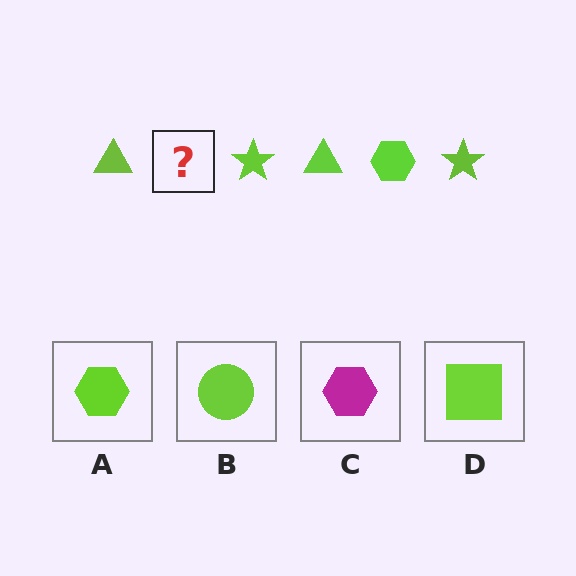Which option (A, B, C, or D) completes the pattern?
A.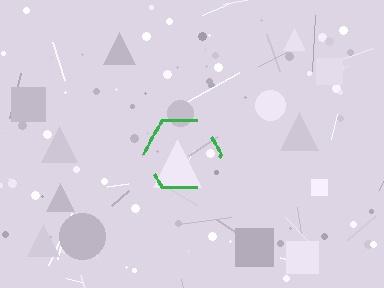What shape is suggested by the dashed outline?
The dashed outline suggests a hexagon.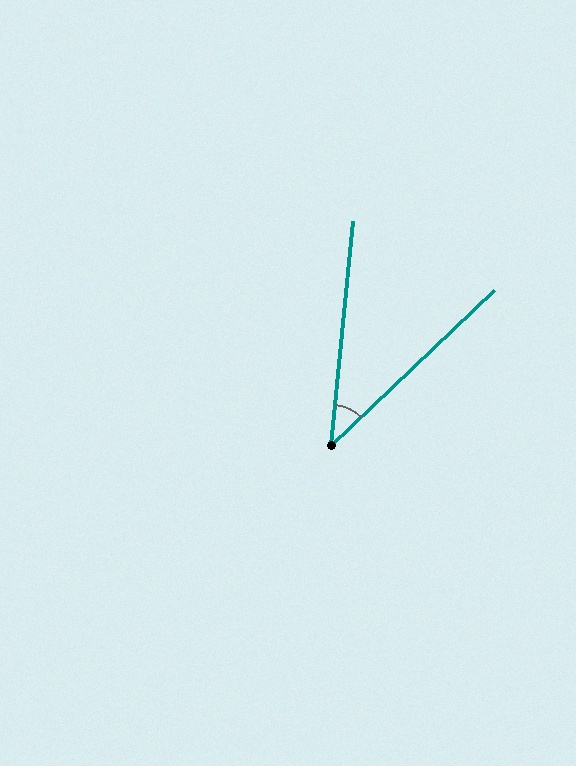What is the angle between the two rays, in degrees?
Approximately 41 degrees.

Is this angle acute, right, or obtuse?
It is acute.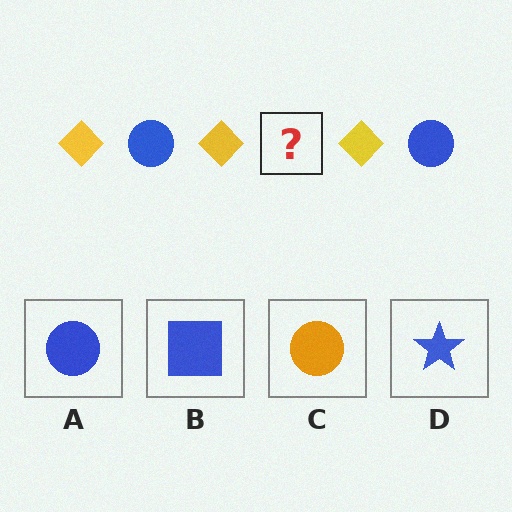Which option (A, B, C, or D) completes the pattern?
A.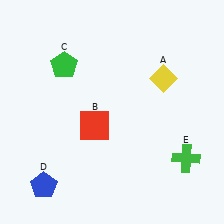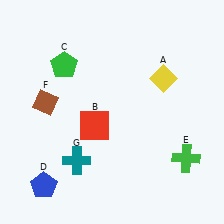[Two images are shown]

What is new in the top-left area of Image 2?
A brown diamond (F) was added in the top-left area of Image 2.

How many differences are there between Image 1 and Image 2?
There are 2 differences between the two images.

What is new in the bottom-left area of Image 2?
A teal cross (G) was added in the bottom-left area of Image 2.